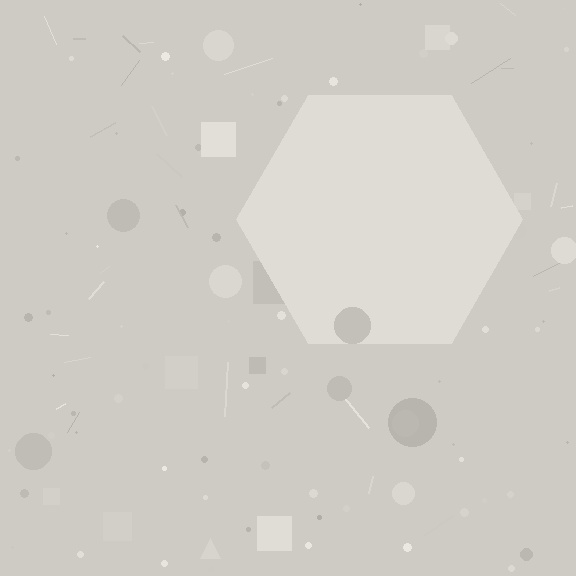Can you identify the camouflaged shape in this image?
The camouflaged shape is a hexagon.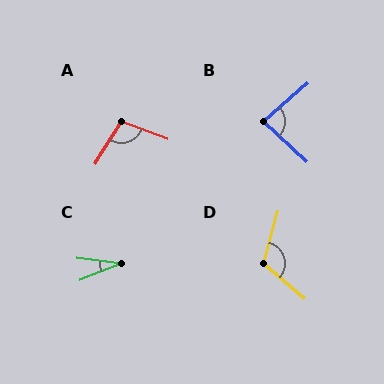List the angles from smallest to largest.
C (28°), B (84°), A (101°), D (115°).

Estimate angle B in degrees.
Approximately 84 degrees.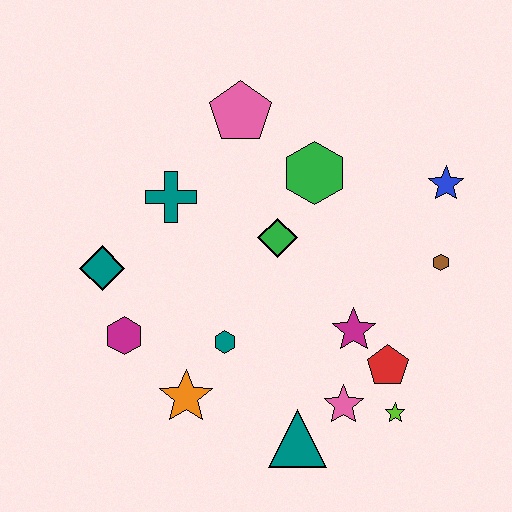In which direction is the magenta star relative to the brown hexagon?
The magenta star is to the left of the brown hexagon.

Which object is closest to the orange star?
The teal hexagon is closest to the orange star.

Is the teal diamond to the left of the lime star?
Yes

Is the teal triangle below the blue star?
Yes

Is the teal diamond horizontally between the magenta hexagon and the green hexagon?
No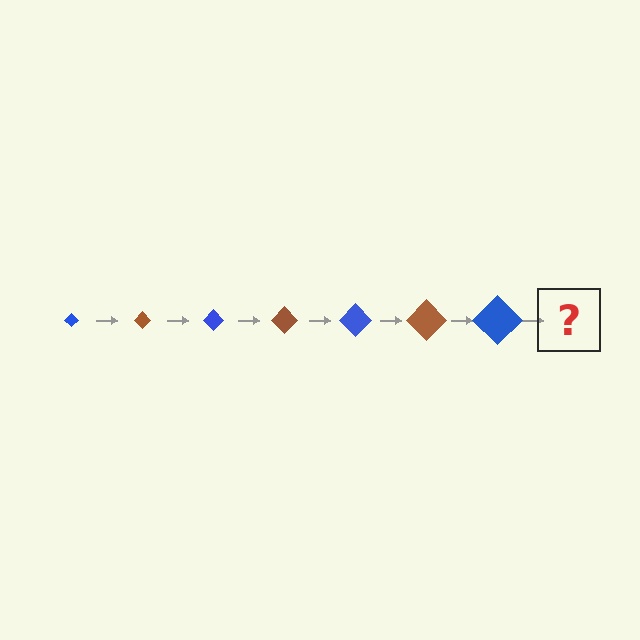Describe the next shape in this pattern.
It should be a brown diamond, larger than the previous one.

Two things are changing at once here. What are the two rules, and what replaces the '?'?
The two rules are that the diamond grows larger each step and the color cycles through blue and brown. The '?' should be a brown diamond, larger than the previous one.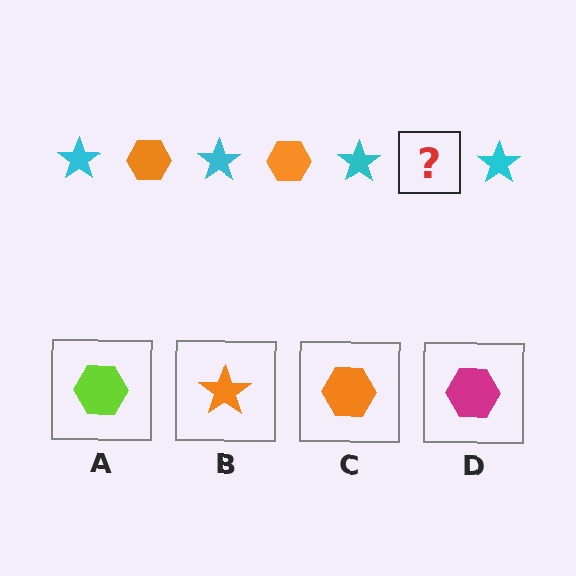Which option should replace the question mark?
Option C.